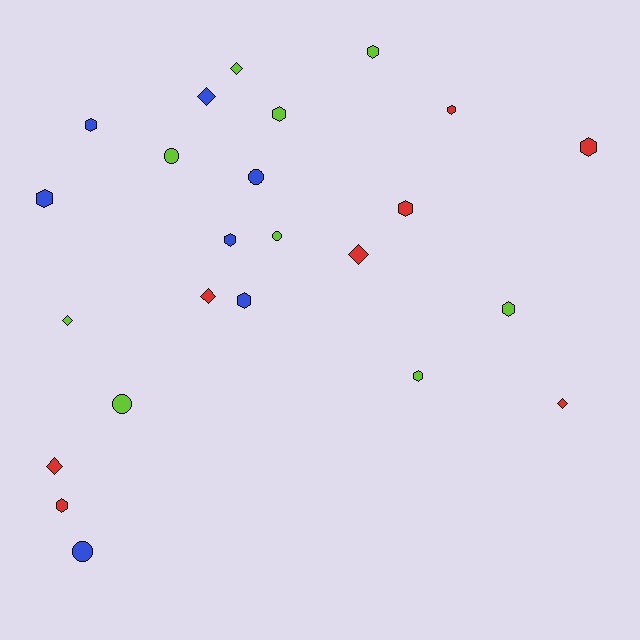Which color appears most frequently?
Lime, with 9 objects.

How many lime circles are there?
There are 3 lime circles.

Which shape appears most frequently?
Hexagon, with 12 objects.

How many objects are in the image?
There are 24 objects.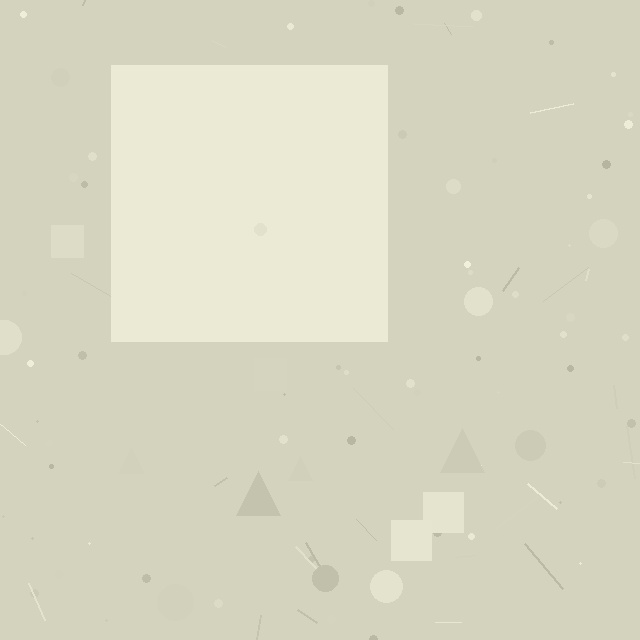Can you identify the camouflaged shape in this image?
The camouflaged shape is a square.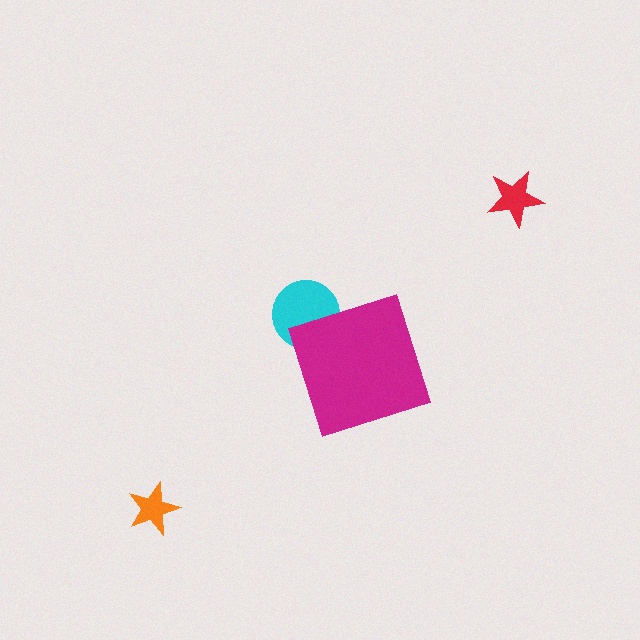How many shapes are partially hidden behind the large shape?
1 shape is partially hidden.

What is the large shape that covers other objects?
A magenta diamond.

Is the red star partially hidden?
No, the red star is fully visible.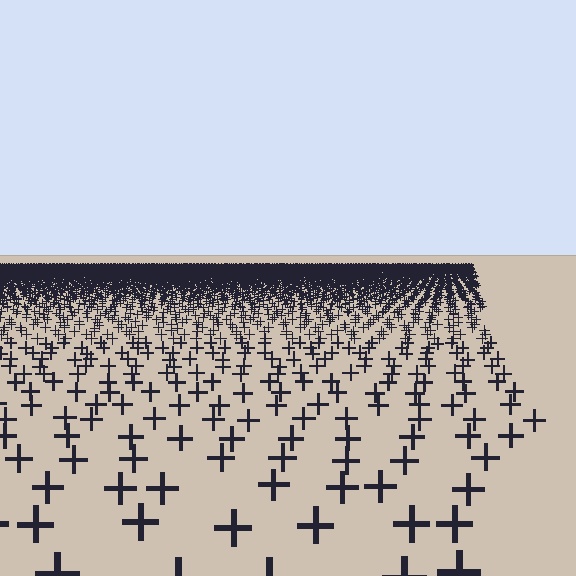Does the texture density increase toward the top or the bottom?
Density increases toward the top.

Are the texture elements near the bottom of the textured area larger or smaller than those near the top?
Larger. Near the bottom, elements are closer to the viewer and appear at a bigger on-screen size.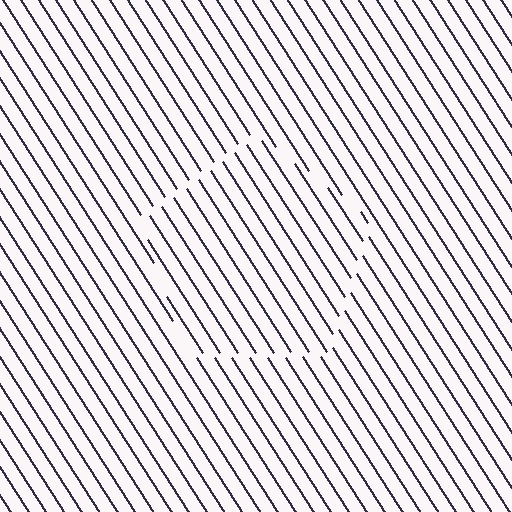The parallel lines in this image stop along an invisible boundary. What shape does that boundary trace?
An illusory pentagon. The interior of the shape contains the same grating, shifted by half a period — the contour is defined by the phase discontinuity where line-ends from the inner and outer gratings abut.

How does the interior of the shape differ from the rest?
The interior of the shape contains the same grating, shifted by half a period — the contour is defined by the phase discontinuity where line-ends from the inner and outer gratings abut.